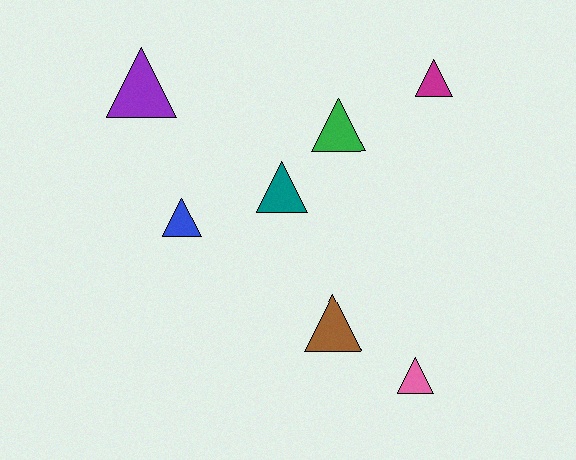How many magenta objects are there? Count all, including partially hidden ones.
There is 1 magenta object.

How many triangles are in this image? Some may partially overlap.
There are 7 triangles.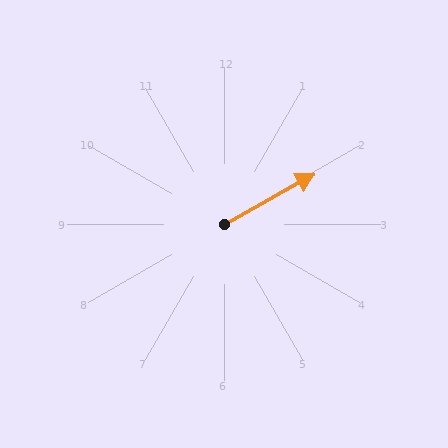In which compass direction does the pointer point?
Northeast.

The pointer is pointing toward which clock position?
Roughly 2 o'clock.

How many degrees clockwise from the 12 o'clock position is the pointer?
Approximately 61 degrees.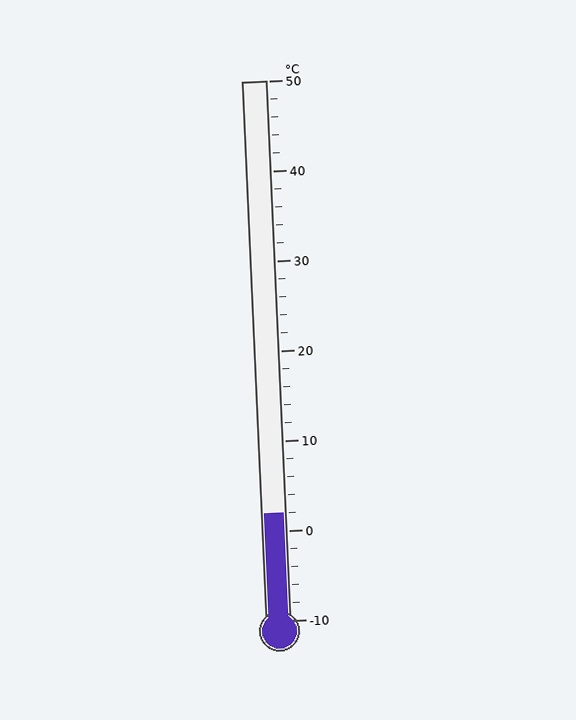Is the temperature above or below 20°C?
The temperature is below 20°C.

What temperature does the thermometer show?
The thermometer shows approximately 2°C.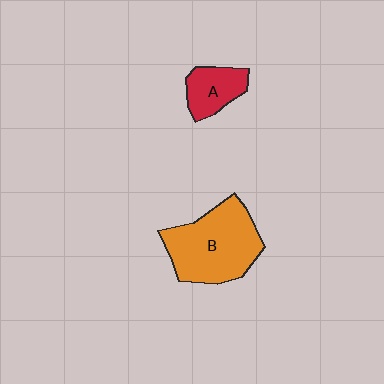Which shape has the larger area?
Shape B (orange).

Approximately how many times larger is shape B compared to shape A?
Approximately 2.4 times.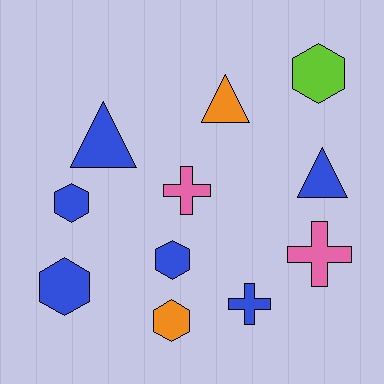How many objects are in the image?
There are 11 objects.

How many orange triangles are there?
There is 1 orange triangle.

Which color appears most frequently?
Blue, with 6 objects.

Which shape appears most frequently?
Hexagon, with 5 objects.